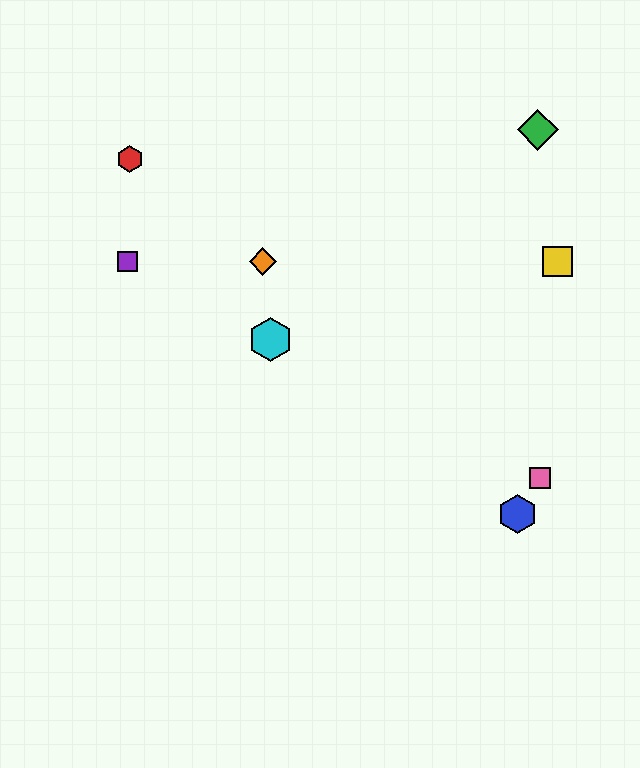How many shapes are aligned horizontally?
3 shapes (the yellow square, the purple square, the orange diamond) are aligned horizontally.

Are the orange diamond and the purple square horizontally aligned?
Yes, both are at y≈261.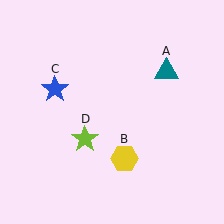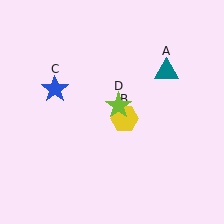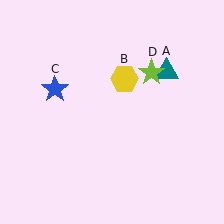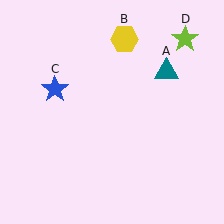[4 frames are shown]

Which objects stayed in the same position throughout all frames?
Teal triangle (object A) and blue star (object C) remained stationary.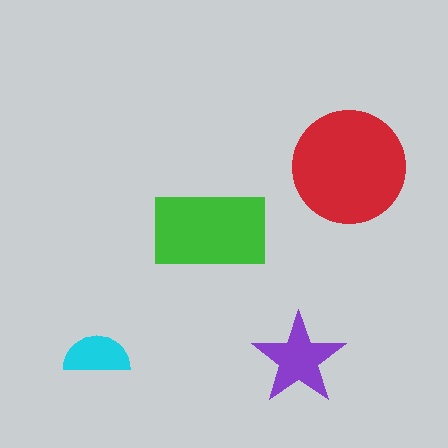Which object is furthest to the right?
The red circle is rightmost.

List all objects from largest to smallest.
The red circle, the green rectangle, the purple star, the cyan semicircle.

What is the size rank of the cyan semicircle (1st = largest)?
4th.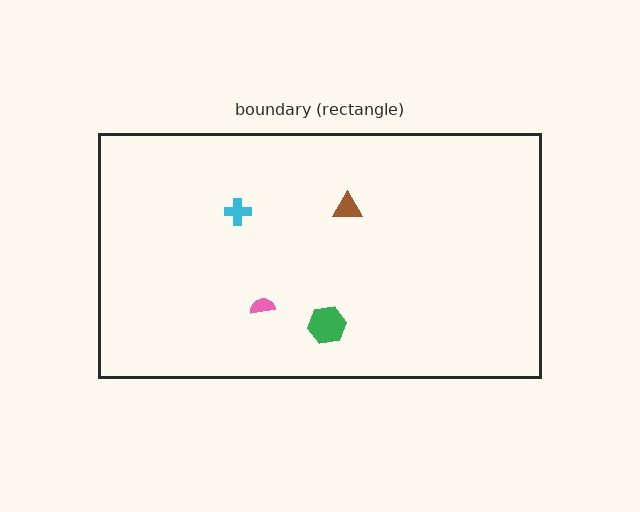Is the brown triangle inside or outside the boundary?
Inside.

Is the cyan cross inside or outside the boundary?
Inside.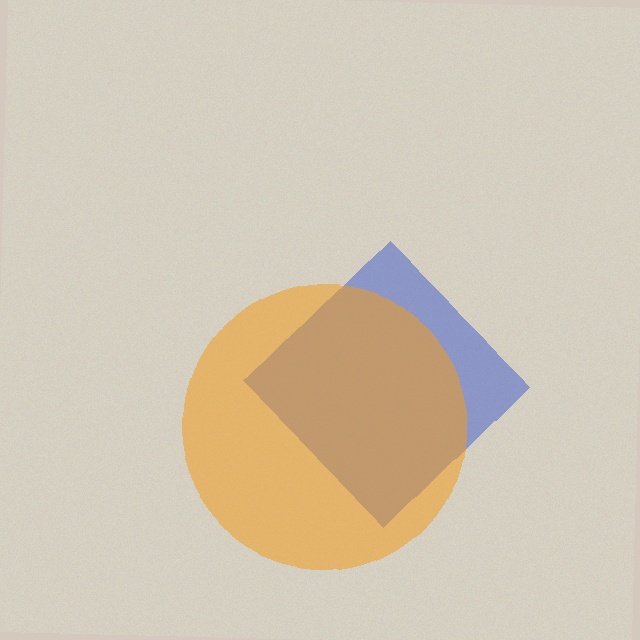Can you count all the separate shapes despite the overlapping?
Yes, there are 2 separate shapes.